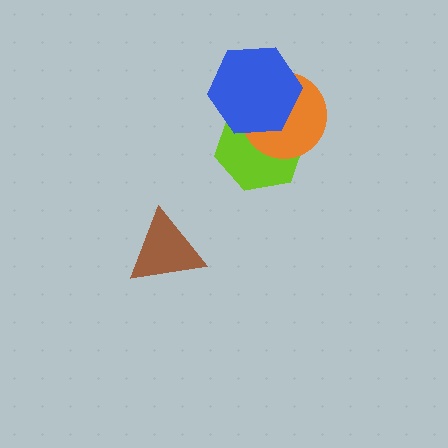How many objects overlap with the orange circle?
2 objects overlap with the orange circle.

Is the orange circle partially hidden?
Yes, it is partially covered by another shape.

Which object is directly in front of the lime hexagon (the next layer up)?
The orange circle is directly in front of the lime hexagon.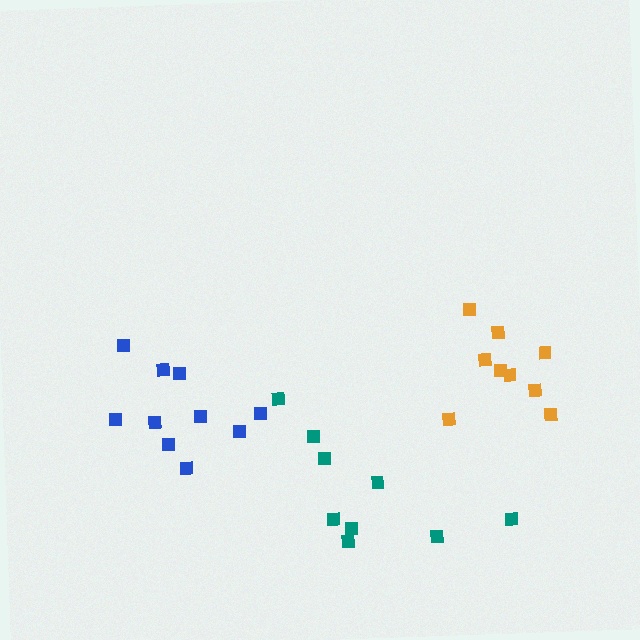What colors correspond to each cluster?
The clusters are colored: teal, orange, blue.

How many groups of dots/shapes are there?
There are 3 groups.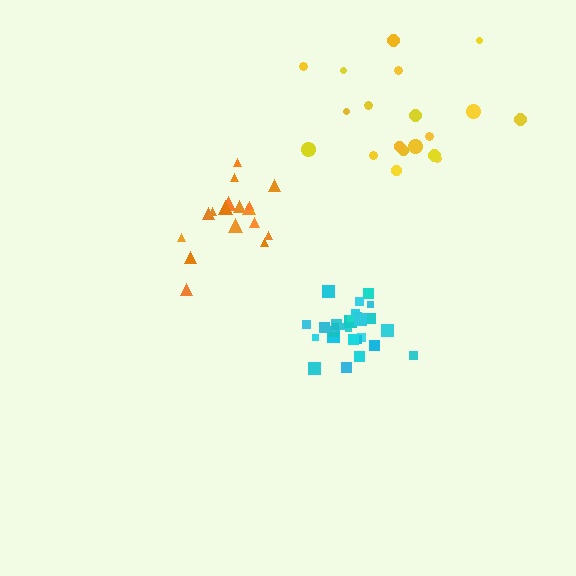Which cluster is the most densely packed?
Cyan.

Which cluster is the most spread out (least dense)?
Yellow.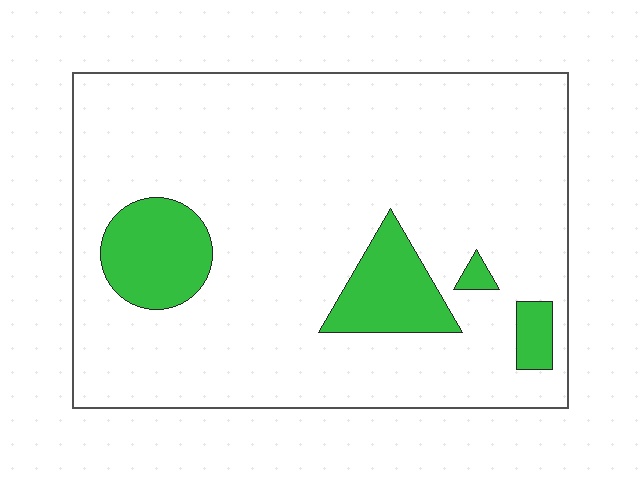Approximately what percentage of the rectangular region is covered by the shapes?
Approximately 15%.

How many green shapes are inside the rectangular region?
4.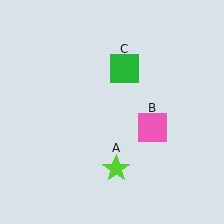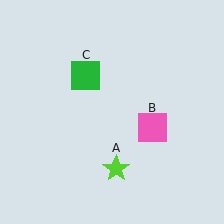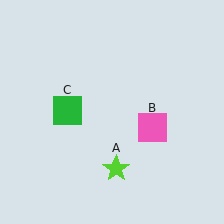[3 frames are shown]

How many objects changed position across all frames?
1 object changed position: green square (object C).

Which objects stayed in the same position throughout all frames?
Lime star (object A) and pink square (object B) remained stationary.